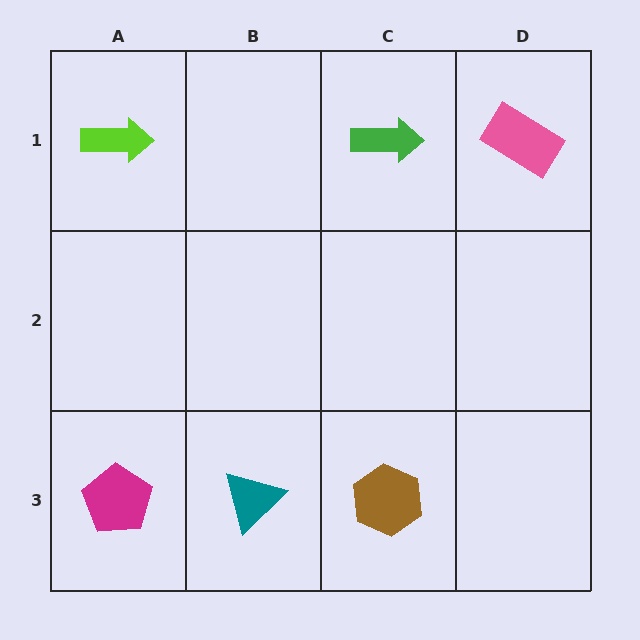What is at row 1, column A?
A lime arrow.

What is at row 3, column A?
A magenta pentagon.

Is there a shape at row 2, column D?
No, that cell is empty.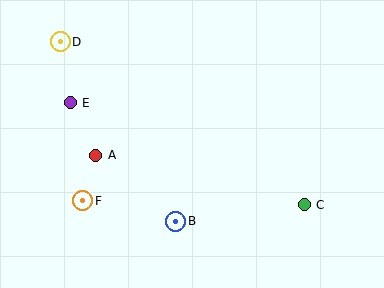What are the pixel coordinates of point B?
Point B is at (176, 221).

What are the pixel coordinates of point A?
Point A is at (96, 155).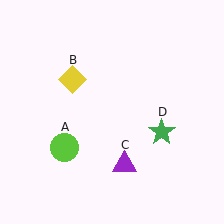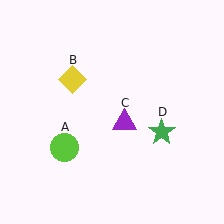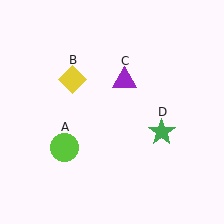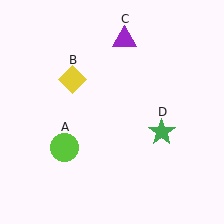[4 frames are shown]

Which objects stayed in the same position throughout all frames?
Lime circle (object A) and yellow diamond (object B) and green star (object D) remained stationary.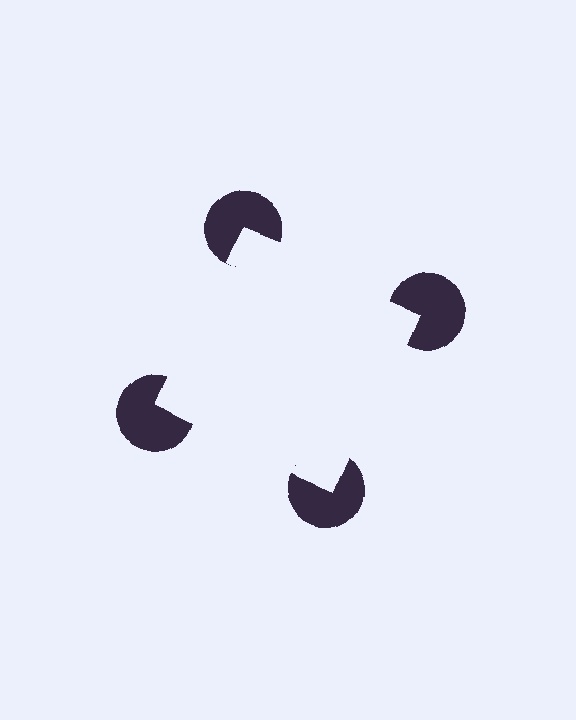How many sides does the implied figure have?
4 sides.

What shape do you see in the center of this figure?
An illusory square — its edges are inferred from the aligned wedge cuts in the pac-man discs, not physically drawn.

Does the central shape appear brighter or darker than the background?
It typically appears slightly brighter than the background, even though no actual brightness change is drawn.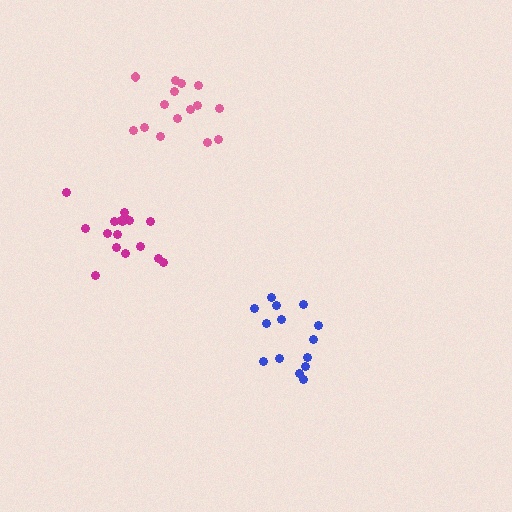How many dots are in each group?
Group 1: 15 dots, Group 2: 17 dots, Group 3: 14 dots (46 total).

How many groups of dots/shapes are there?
There are 3 groups.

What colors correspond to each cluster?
The clusters are colored: pink, magenta, blue.